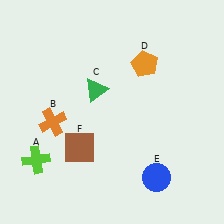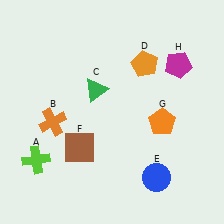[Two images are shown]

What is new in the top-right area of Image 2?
A magenta pentagon (H) was added in the top-right area of Image 2.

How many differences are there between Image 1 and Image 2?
There are 2 differences between the two images.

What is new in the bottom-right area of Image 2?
An orange pentagon (G) was added in the bottom-right area of Image 2.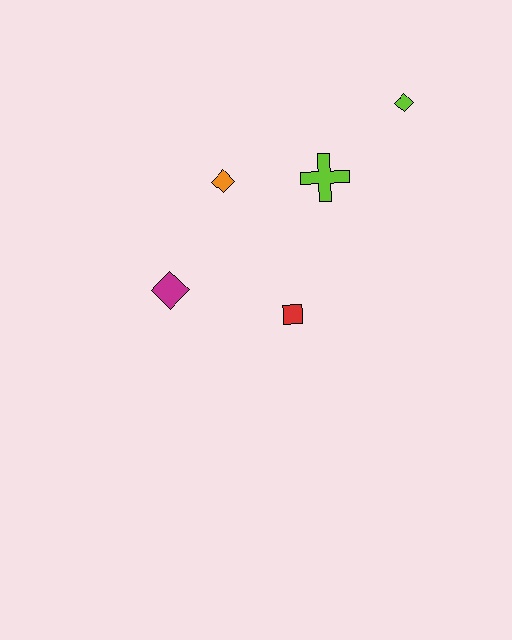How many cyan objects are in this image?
There are no cyan objects.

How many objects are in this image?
There are 5 objects.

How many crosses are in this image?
There is 1 cross.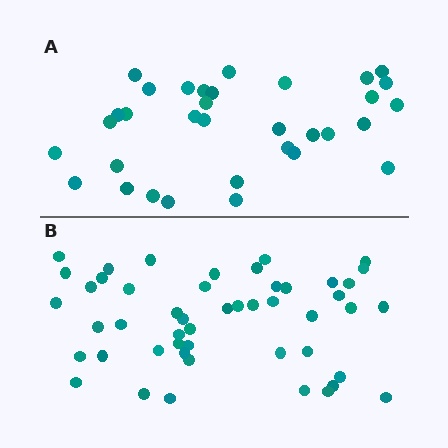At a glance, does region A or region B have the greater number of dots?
Region B (the bottom region) has more dots.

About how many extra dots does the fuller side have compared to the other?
Region B has approximately 15 more dots than region A.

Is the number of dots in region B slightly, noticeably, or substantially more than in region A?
Region B has substantially more. The ratio is roughly 1.5 to 1.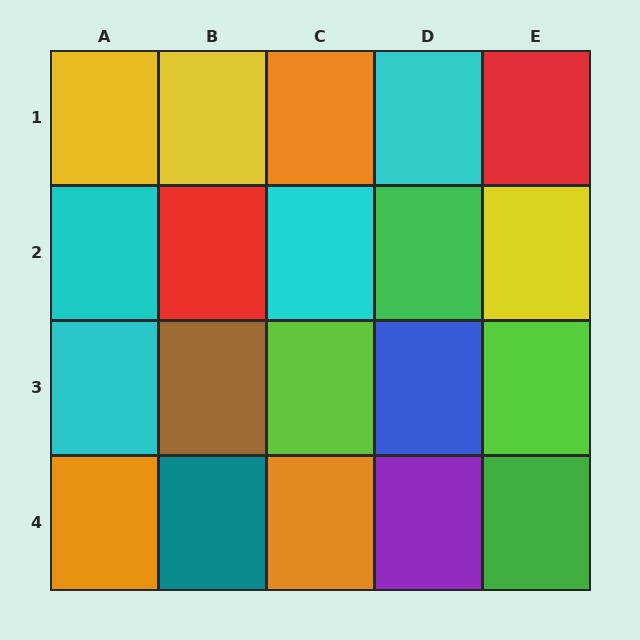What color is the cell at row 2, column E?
Yellow.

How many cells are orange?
3 cells are orange.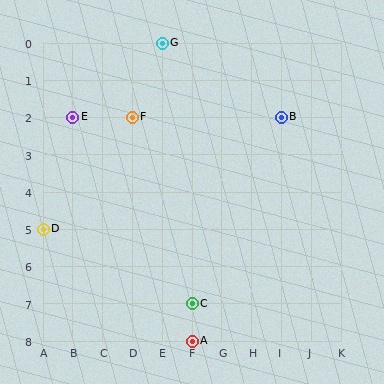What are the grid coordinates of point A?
Point A is at grid coordinates (F, 8).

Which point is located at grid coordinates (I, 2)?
Point B is at (I, 2).